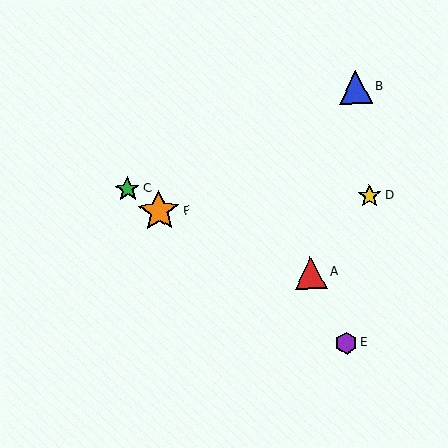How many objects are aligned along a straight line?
3 objects (C, E, F) are aligned along a straight line.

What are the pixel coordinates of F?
Object F is at (159, 211).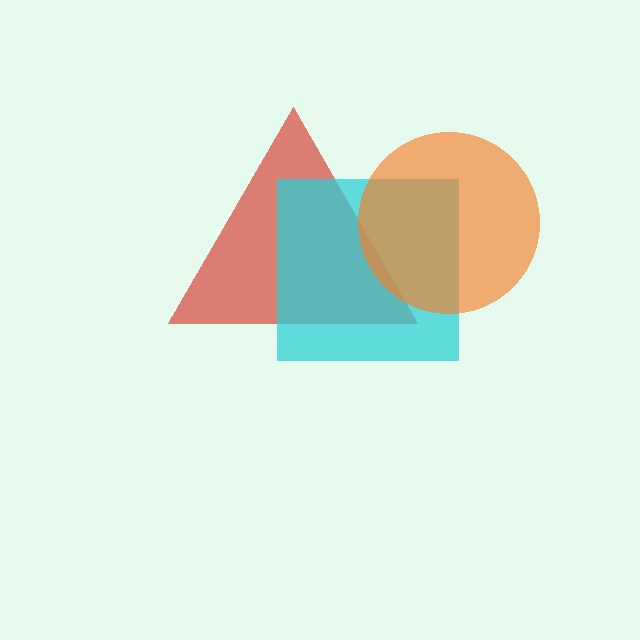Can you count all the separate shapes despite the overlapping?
Yes, there are 3 separate shapes.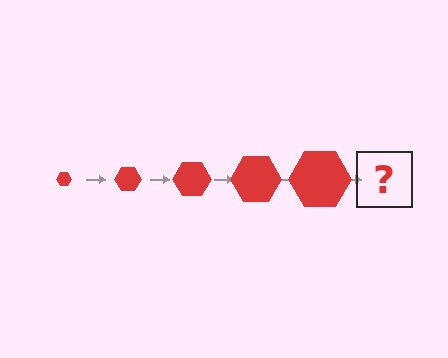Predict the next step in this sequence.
The next step is a red hexagon, larger than the previous one.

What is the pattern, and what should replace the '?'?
The pattern is that the hexagon gets progressively larger each step. The '?' should be a red hexagon, larger than the previous one.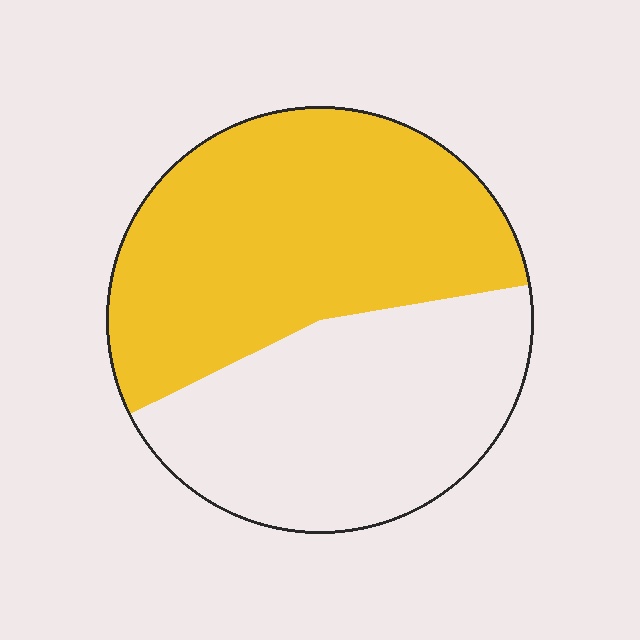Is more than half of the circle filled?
Yes.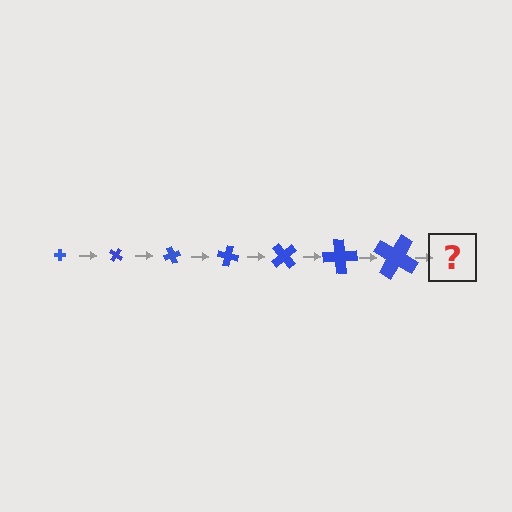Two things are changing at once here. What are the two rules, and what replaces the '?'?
The two rules are that the cross grows larger each step and it rotates 35 degrees each step. The '?' should be a cross, larger than the previous one and rotated 245 degrees from the start.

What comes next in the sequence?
The next element should be a cross, larger than the previous one and rotated 245 degrees from the start.